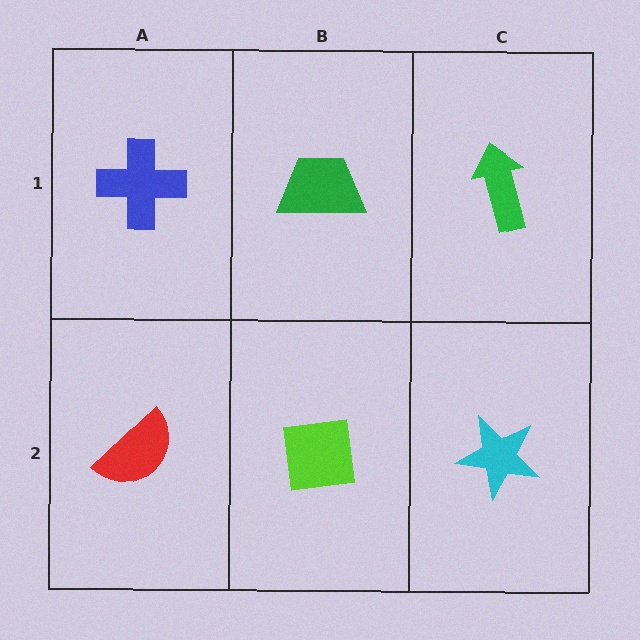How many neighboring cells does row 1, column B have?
3.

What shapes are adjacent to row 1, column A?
A red semicircle (row 2, column A), a green trapezoid (row 1, column B).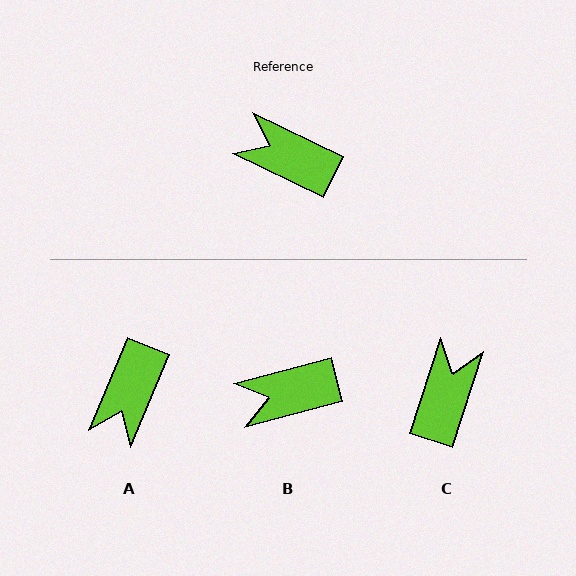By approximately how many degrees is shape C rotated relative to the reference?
Approximately 82 degrees clockwise.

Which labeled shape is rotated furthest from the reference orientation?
A, about 93 degrees away.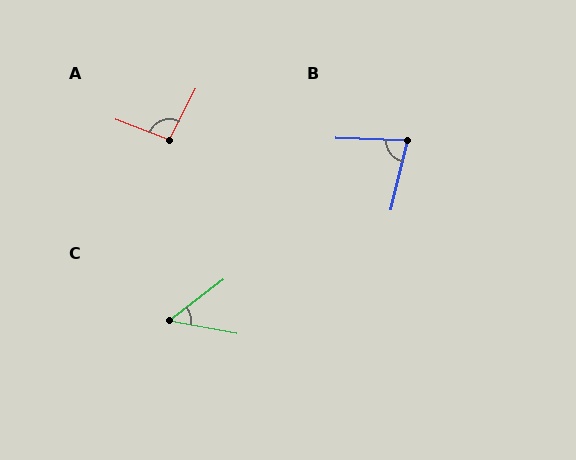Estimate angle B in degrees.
Approximately 78 degrees.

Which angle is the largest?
A, at approximately 96 degrees.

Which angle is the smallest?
C, at approximately 48 degrees.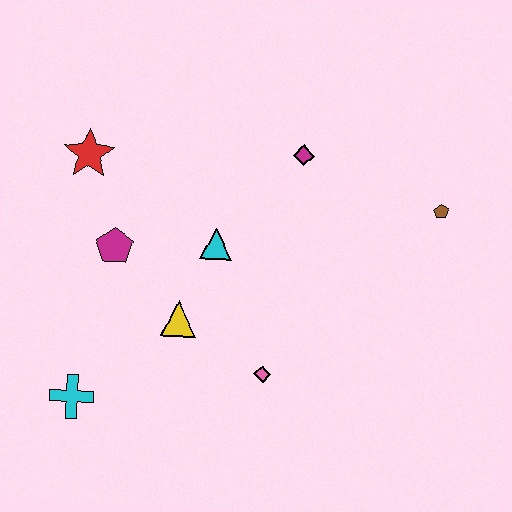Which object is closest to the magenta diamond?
The cyan triangle is closest to the magenta diamond.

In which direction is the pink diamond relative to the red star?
The pink diamond is below the red star.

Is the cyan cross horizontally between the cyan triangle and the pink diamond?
No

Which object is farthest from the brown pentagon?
The cyan cross is farthest from the brown pentagon.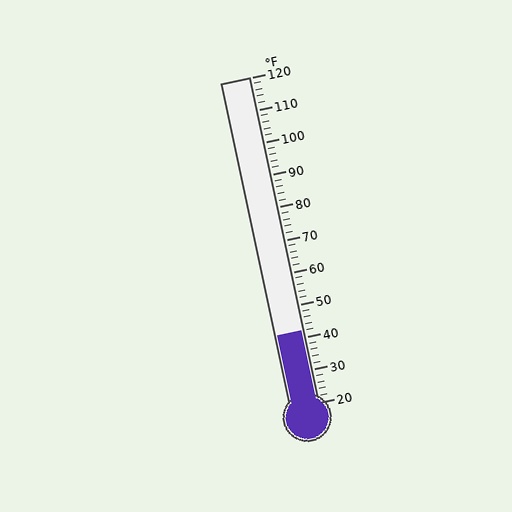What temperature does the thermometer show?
The thermometer shows approximately 42°F.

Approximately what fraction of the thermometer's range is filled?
The thermometer is filled to approximately 20% of its range.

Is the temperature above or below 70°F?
The temperature is below 70°F.